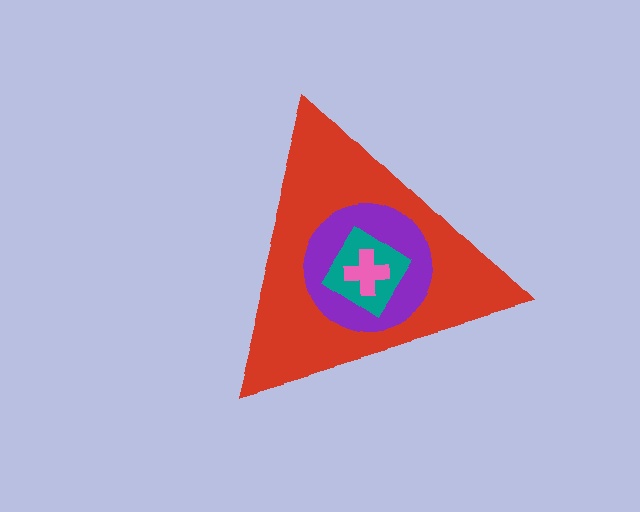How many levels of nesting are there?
4.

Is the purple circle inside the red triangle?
Yes.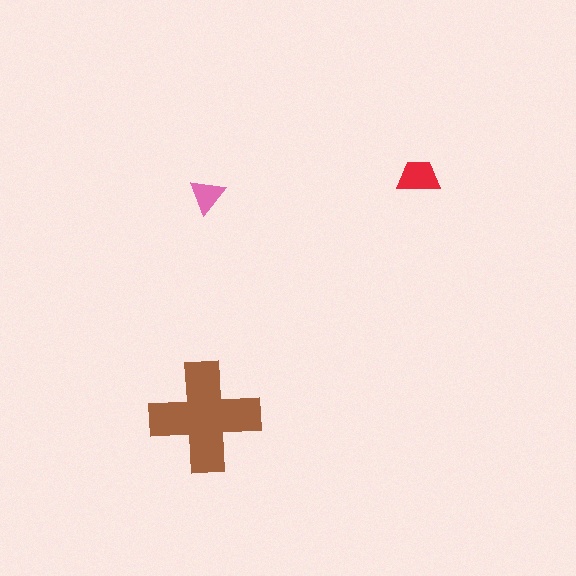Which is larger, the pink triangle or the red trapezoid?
The red trapezoid.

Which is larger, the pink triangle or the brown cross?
The brown cross.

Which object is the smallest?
The pink triangle.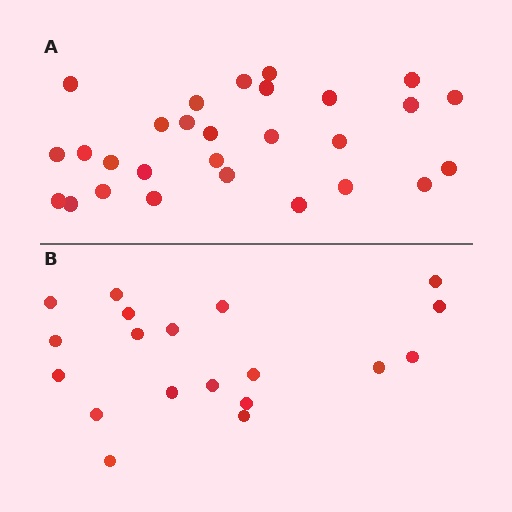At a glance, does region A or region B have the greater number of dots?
Region A (the top region) has more dots.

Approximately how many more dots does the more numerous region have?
Region A has roughly 8 or so more dots than region B.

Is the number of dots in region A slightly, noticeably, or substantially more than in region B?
Region A has substantially more. The ratio is roughly 1.5 to 1.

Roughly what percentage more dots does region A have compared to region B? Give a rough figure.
About 45% more.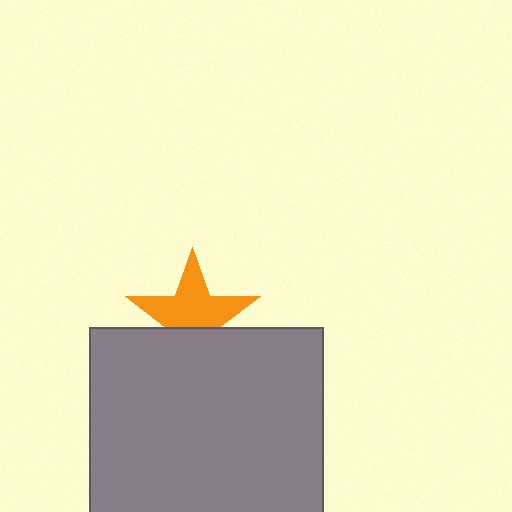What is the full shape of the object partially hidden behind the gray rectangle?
The partially hidden object is an orange star.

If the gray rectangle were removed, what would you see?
You would see the complete orange star.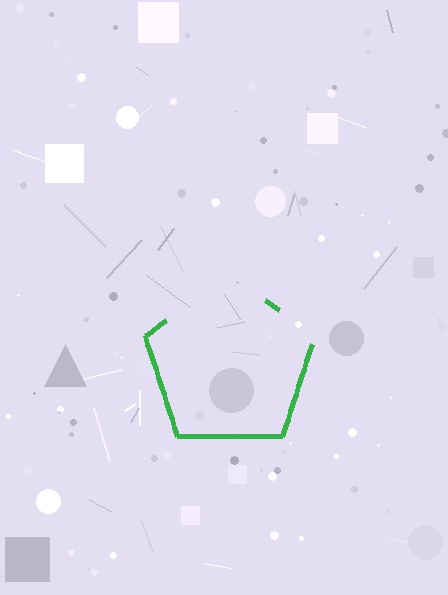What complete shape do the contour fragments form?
The contour fragments form a pentagon.